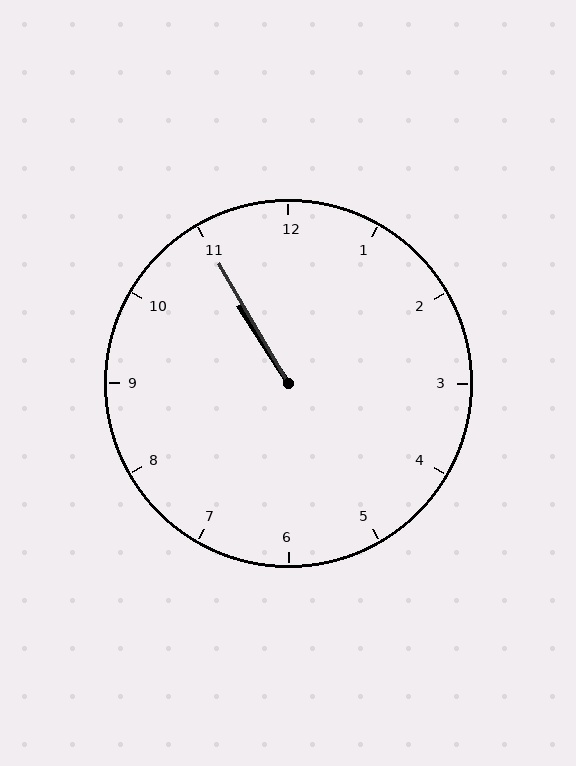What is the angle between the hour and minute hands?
Approximately 2 degrees.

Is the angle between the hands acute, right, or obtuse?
It is acute.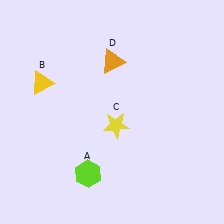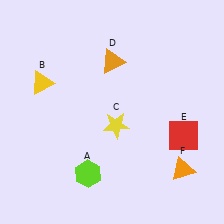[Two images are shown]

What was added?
A red square (E), an orange triangle (F) were added in Image 2.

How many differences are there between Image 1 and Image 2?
There are 2 differences between the two images.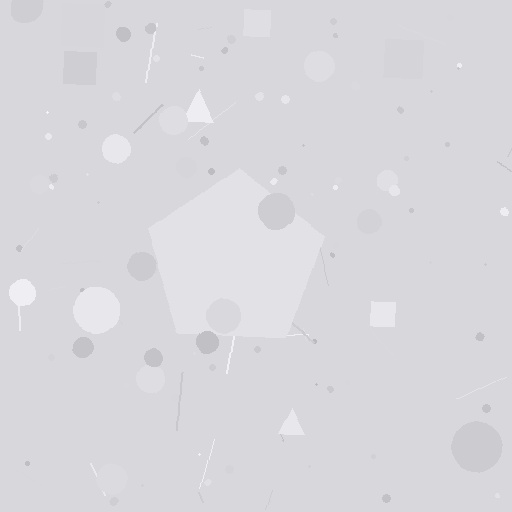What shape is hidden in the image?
A pentagon is hidden in the image.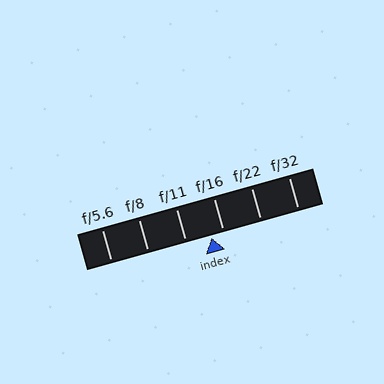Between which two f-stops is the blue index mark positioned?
The index mark is between f/11 and f/16.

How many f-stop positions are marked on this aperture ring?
There are 6 f-stop positions marked.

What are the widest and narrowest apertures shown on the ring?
The widest aperture shown is f/5.6 and the narrowest is f/32.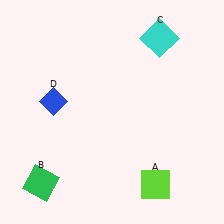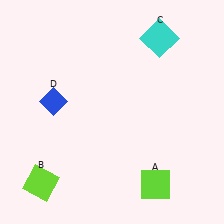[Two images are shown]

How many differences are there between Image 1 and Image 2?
There is 1 difference between the two images.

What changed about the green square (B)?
In Image 1, B is green. In Image 2, it changed to lime.